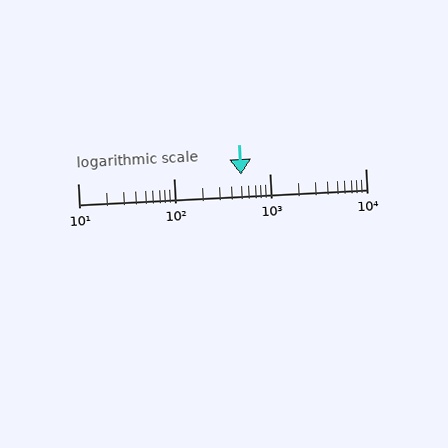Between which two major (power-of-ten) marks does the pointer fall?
The pointer is between 100 and 1000.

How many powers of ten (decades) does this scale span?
The scale spans 3 decades, from 10 to 10000.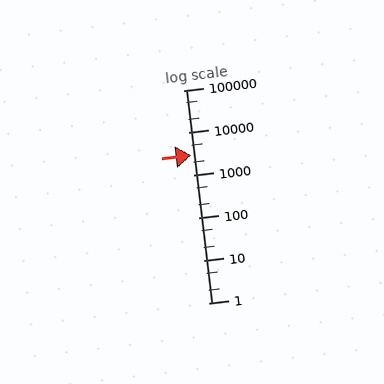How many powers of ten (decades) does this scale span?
The scale spans 5 decades, from 1 to 100000.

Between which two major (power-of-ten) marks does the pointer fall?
The pointer is between 1000 and 10000.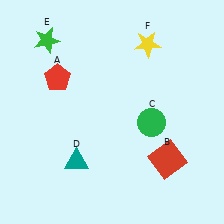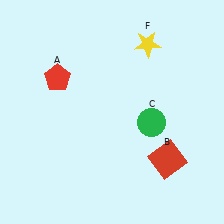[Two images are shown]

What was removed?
The green star (E), the teal triangle (D) were removed in Image 2.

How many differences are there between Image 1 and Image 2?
There are 2 differences between the two images.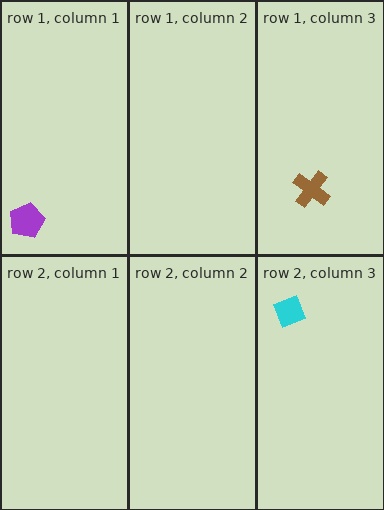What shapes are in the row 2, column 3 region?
The cyan diamond.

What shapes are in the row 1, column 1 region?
The purple pentagon.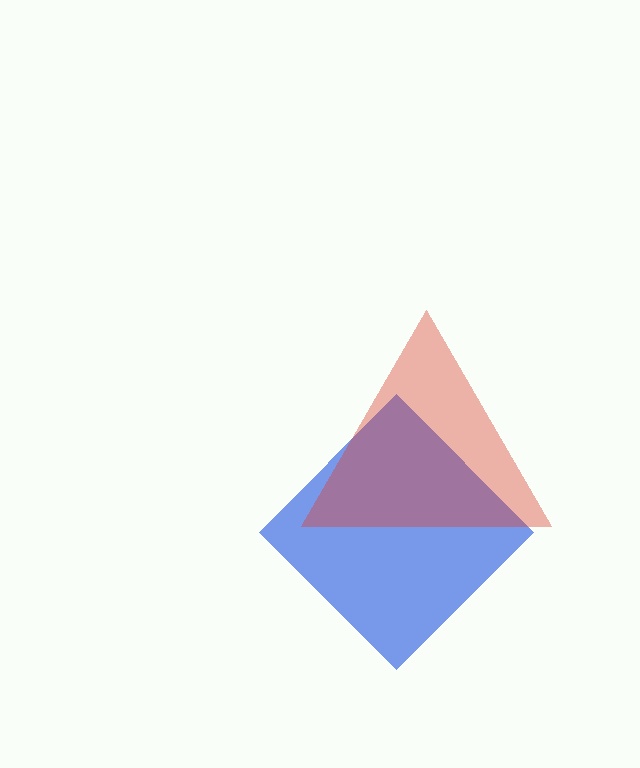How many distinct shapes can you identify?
There are 2 distinct shapes: a blue diamond, a red triangle.